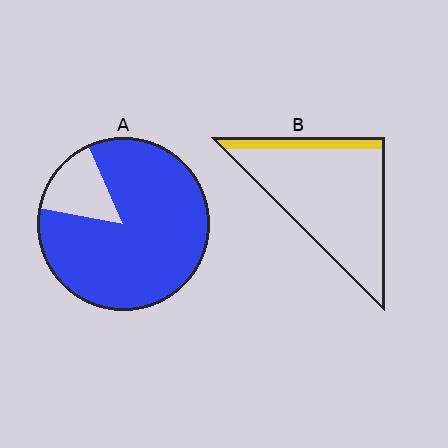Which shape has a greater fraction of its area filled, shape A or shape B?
Shape A.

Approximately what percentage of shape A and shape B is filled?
A is approximately 85% and B is approximately 15%.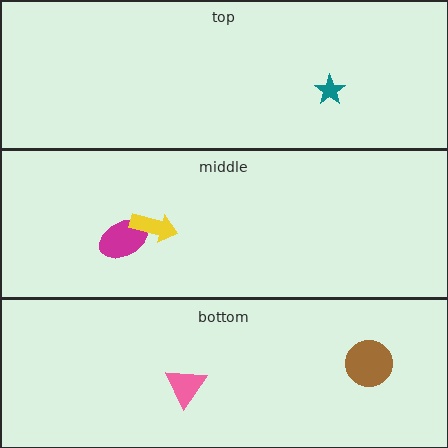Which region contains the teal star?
The top region.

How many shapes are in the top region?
1.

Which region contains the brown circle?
The bottom region.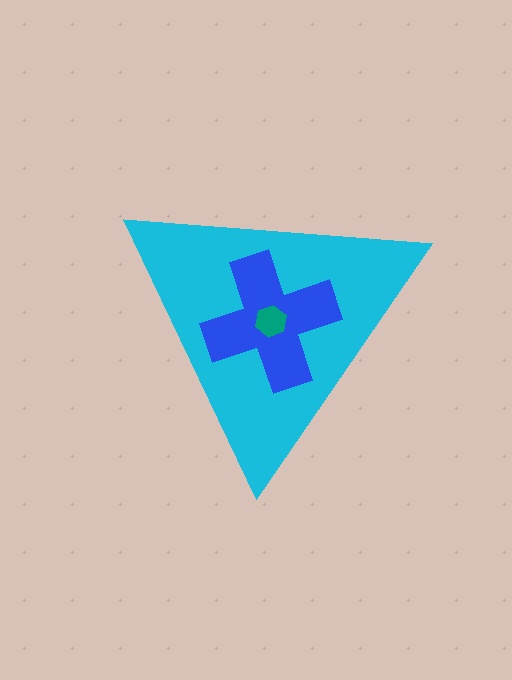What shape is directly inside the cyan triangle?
The blue cross.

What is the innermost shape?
The teal hexagon.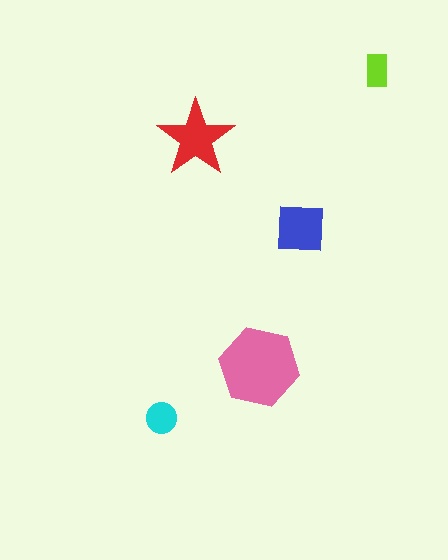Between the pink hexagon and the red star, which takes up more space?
The pink hexagon.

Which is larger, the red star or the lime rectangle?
The red star.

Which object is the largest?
The pink hexagon.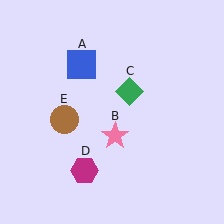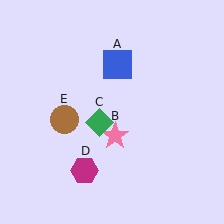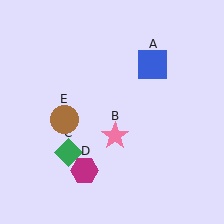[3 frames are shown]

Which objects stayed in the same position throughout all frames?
Pink star (object B) and magenta hexagon (object D) and brown circle (object E) remained stationary.